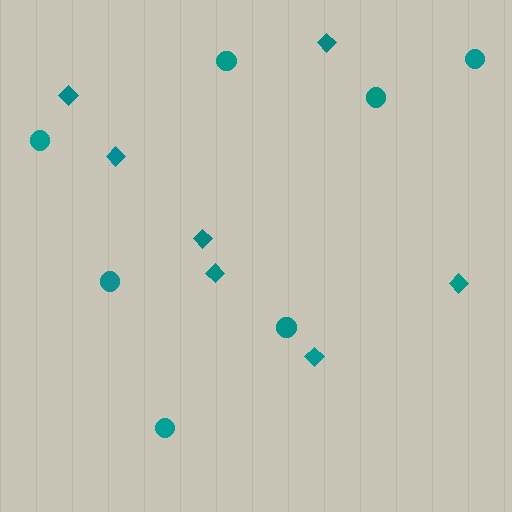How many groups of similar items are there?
There are 2 groups: one group of diamonds (7) and one group of circles (7).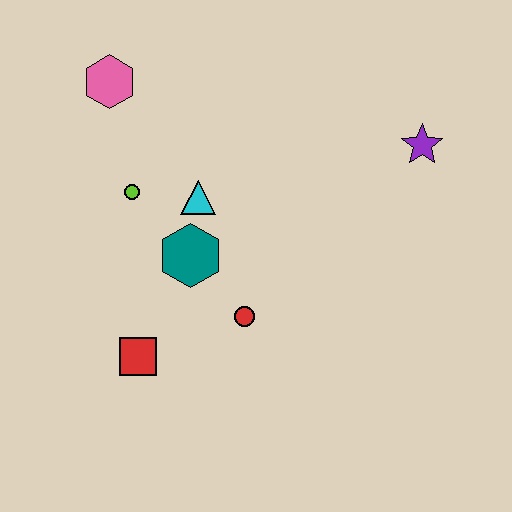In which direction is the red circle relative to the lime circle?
The red circle is below the lime circle.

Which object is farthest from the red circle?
The pink hexagon is farthest from the red circle.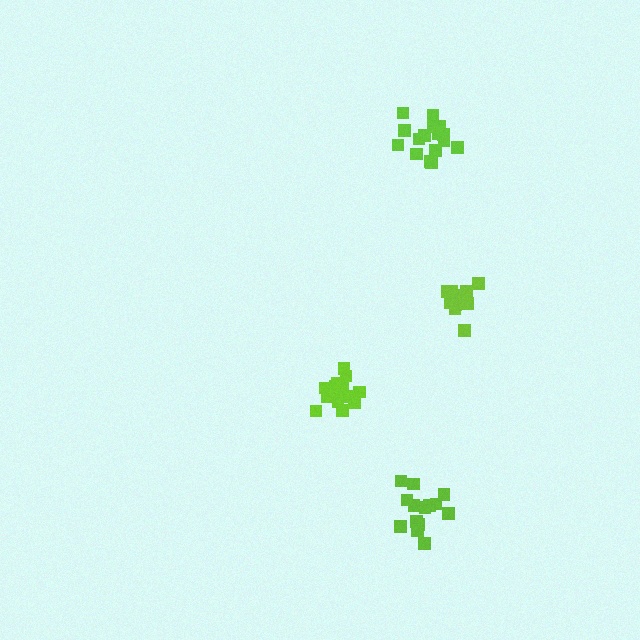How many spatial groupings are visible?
There are 4 spatial groupings.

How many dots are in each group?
Group 1: 16 dots, Group 2: 16 dots, Group 3: 14 dots, Group 4: 11 dots (57 total).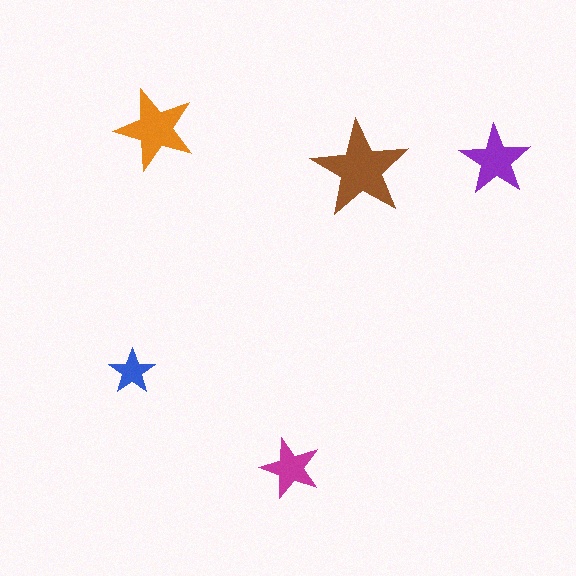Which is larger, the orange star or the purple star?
The orange one.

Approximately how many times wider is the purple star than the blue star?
About 1.5 times wider.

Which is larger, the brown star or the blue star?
The brown one.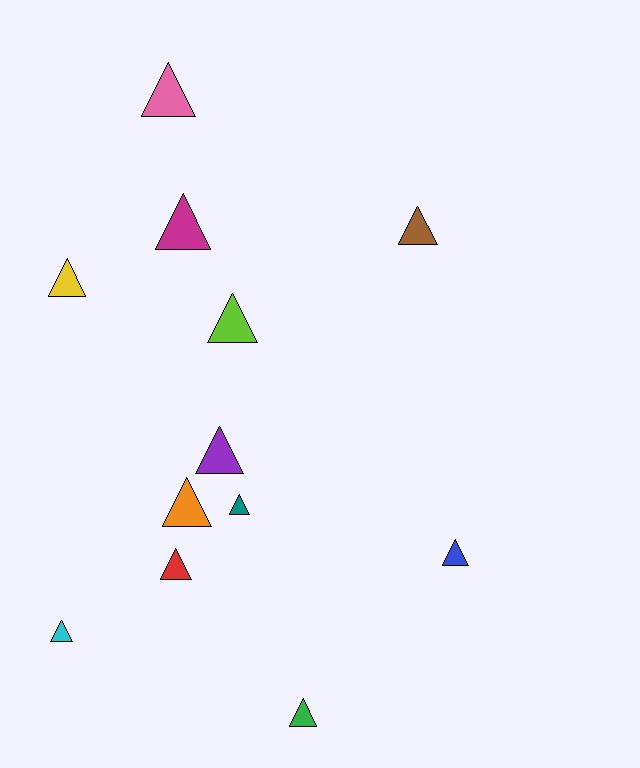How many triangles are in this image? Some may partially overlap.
There are 12 triangles.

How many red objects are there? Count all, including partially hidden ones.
There is 1 red object.